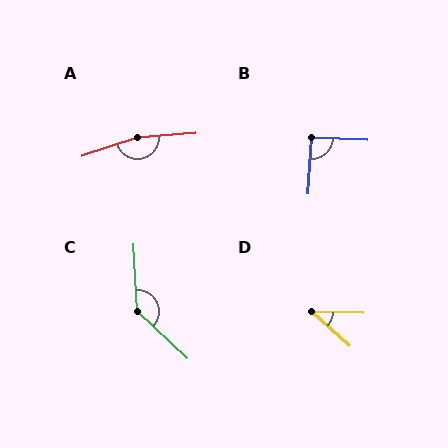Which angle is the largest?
A, at approximately 167 degrees.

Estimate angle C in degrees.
Approximately 137 degrees.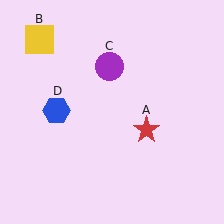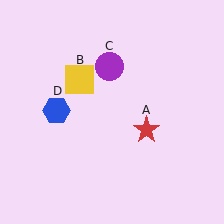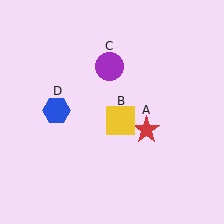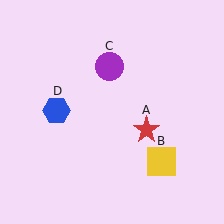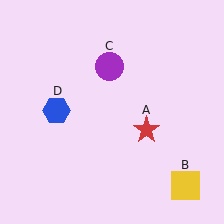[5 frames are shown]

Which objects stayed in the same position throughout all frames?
Red star (object A) and purple circle (object C) and blue hexagon (object D) remained stationary.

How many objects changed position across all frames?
1 object changed position: yellow square (object B).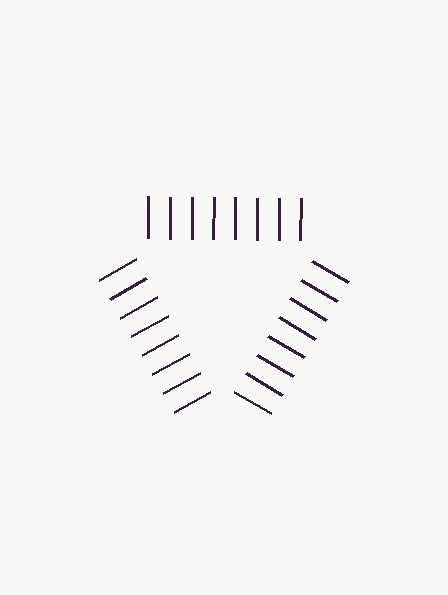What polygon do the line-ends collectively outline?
An illusory triangle — the line segments terminate on its edges but no continuous stroke is drawn.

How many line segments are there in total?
24 — 8 along each of the 3 edges.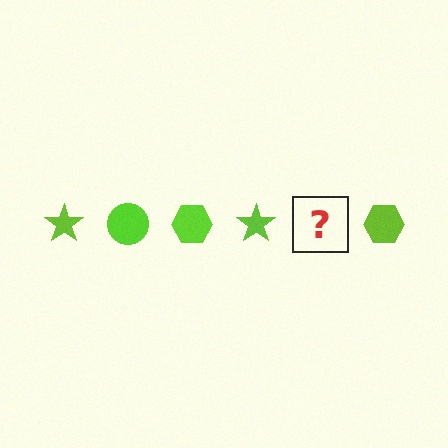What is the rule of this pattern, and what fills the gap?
The rule is that the pattern cycles through star, circle, hexagon shapes in lime. The gap should be filled with a lime circle.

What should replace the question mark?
The question mark should be replaced with a lime circle.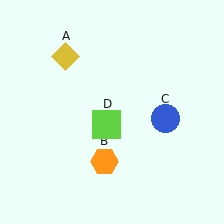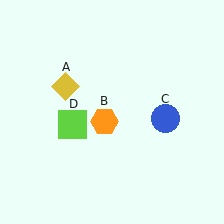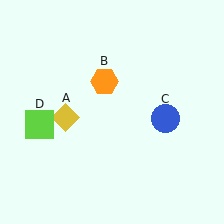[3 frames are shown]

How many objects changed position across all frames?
3 objects changed position: yellow diamond (object A), orange hexagon (object B), lime square (object D).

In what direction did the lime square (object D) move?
The lime square (object D) moved left.